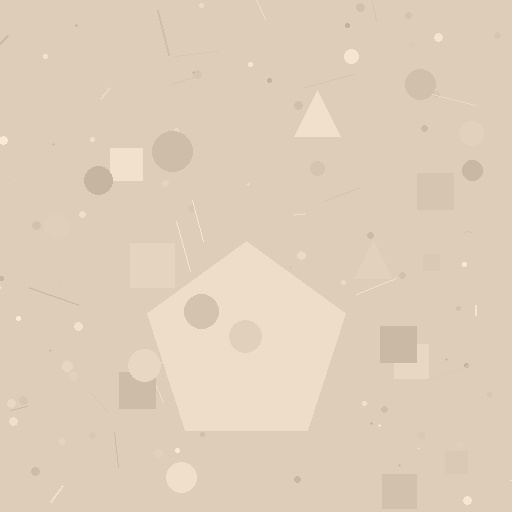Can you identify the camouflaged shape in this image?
The camouflaged shape is a pentagon.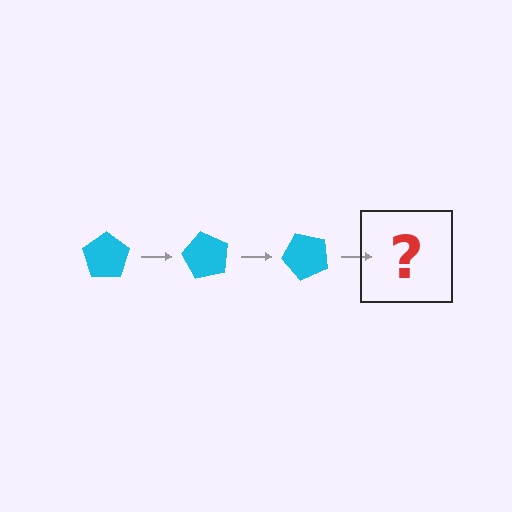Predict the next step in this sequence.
The next step is a cyan pentagon rotated 180 degrees.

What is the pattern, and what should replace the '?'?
The pattern is that the pentagon rotates 60 degrees each step. The '?' should be a cyan pentagon rotated 180 degrees.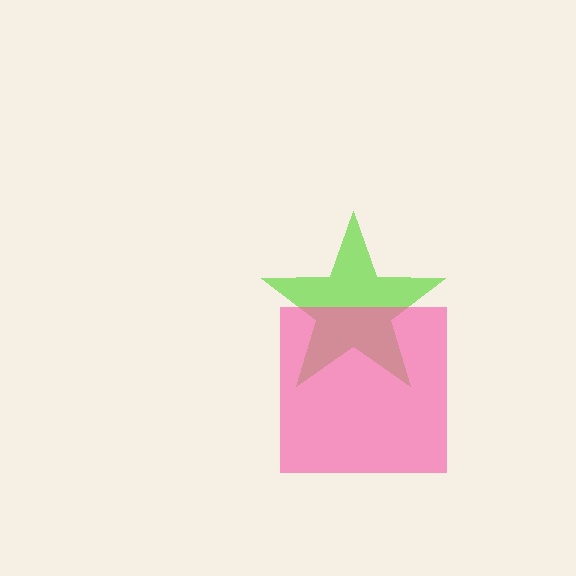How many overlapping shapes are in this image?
There are 2 overlapping shapes in the image.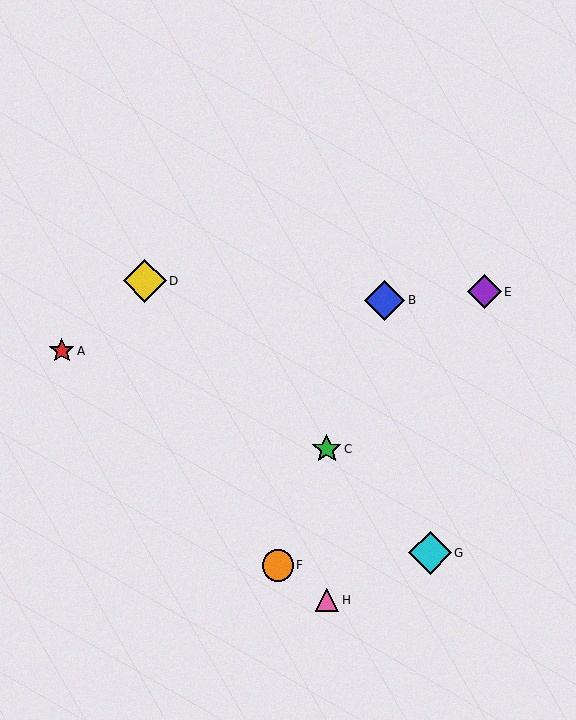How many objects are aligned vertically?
2 objects (C, H) are aligned vertically.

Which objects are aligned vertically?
Objects C, H are aligned vertically.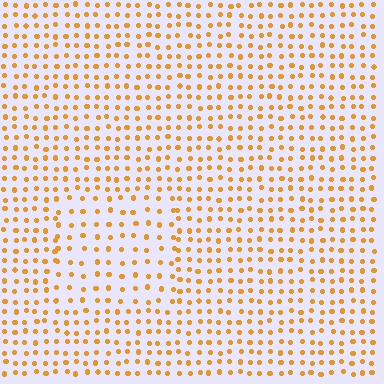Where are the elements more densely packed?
The elements are more densely packed outside the rectangle boundary.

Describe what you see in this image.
The image contains small orange elements arranged at two different densities. A rectangle-shaped region is visible where the elements are less densely packed than the surrounding area.